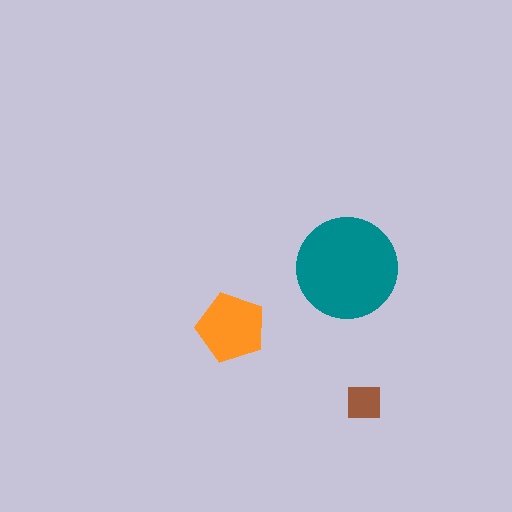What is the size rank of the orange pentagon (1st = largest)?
2nd.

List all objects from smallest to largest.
The brown square, the orange pentagon, the teal circle.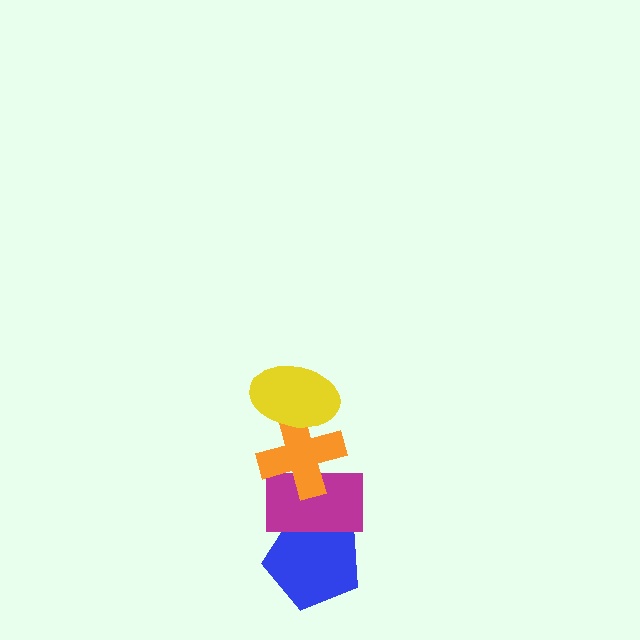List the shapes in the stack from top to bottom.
From top to bottom: the yellow ellipse, the orange cross, the magenta rectangle, the blue pentagon.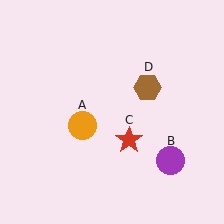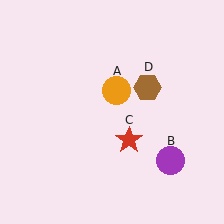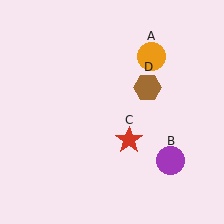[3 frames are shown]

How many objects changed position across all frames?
1 object changed position: orange circle (object A).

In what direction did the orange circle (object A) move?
The orange circle (object A) moved up and to the right.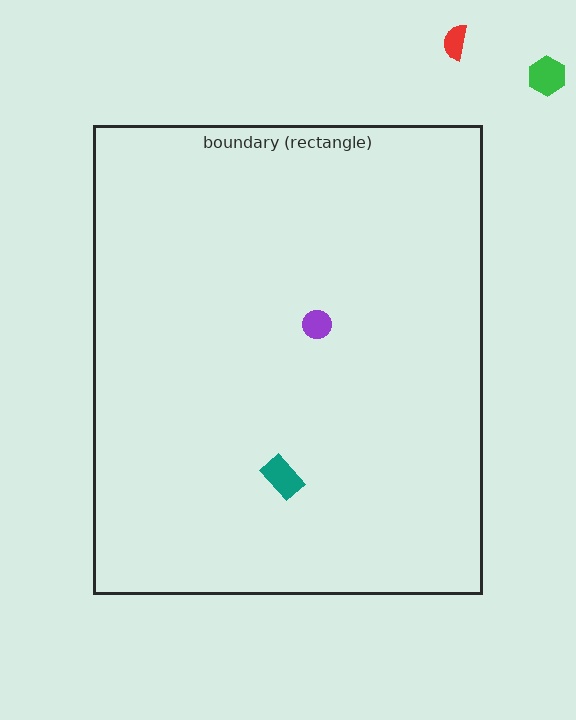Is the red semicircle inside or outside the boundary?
Outside.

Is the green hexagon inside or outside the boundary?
Outside.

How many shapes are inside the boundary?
2 inside, 2 outside.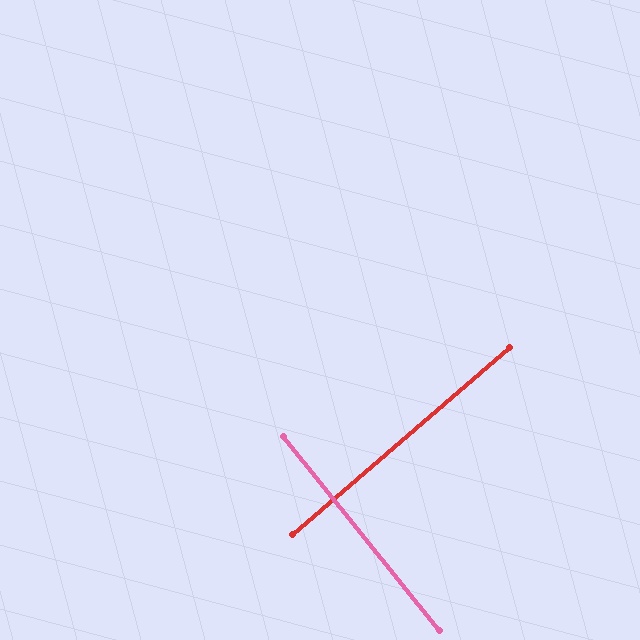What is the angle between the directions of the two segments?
Approximately 88 degrees.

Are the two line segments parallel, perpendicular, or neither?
Perpendicular — they meet at approximately 88°.